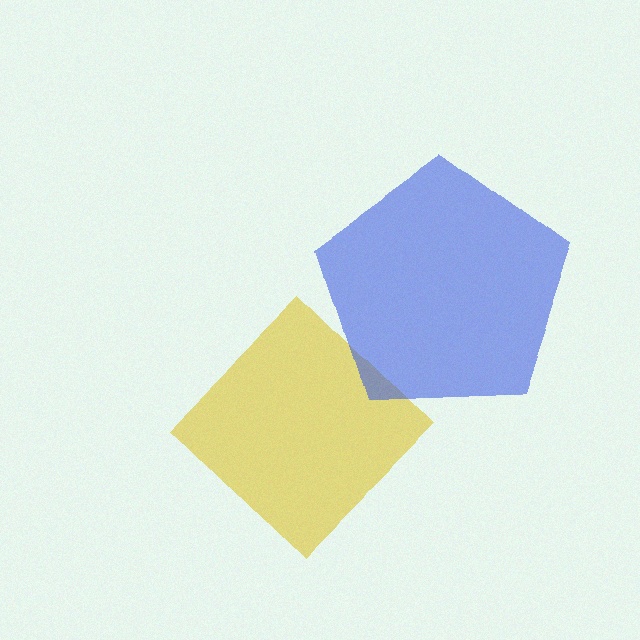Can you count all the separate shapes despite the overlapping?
Yes, there are 2 separate shapes.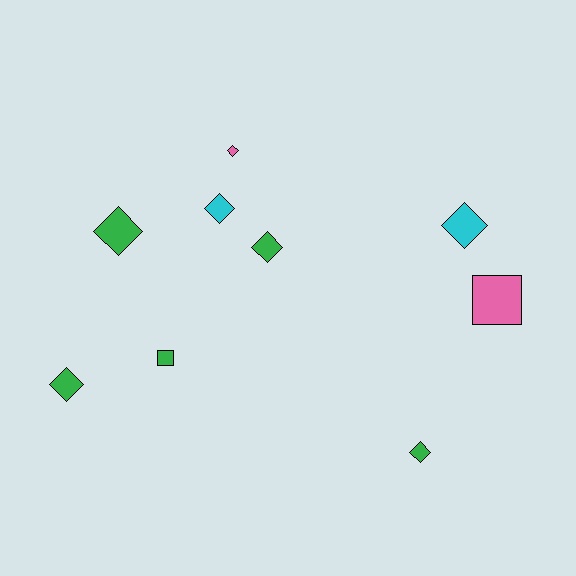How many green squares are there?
There is 1 green square.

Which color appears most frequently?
Green, with 5 objects.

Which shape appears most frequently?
Diamond, with 7 objects.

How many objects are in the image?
There are 9 objects.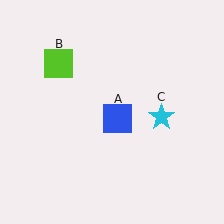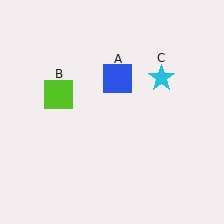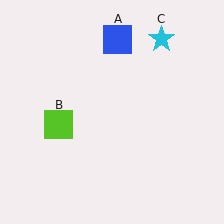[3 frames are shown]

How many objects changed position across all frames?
3 objects changed position: blue square (object A), lime square (object B), cyan star (object C).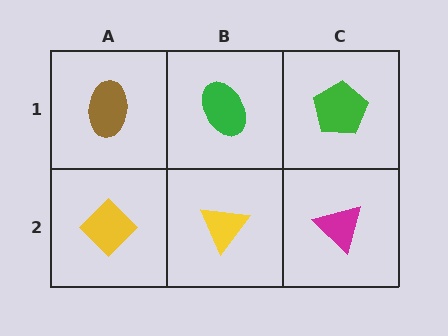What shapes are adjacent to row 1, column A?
A yellow diamond (row 2, column A), a green ellipse (row 1, column B).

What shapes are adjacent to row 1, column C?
A magenta triangle (row 2, column C), a green ellipse (row 1, column B).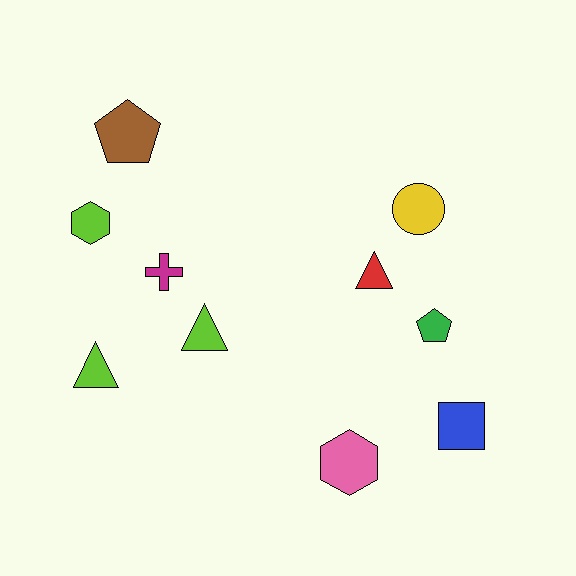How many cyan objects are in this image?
There are no cyan objects.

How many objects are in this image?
There are 10 objects.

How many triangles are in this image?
There are 3 triangles.